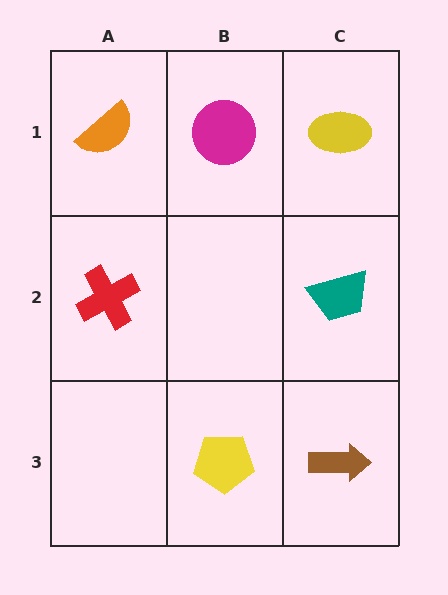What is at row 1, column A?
An orange semicircle.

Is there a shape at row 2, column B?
No, that cell is empty.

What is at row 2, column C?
A teal trapezoid.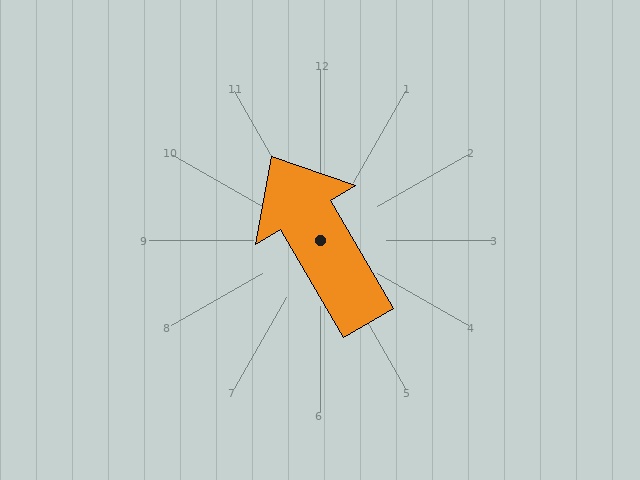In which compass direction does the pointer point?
Northwest.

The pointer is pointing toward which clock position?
Roughly 11 o'clock.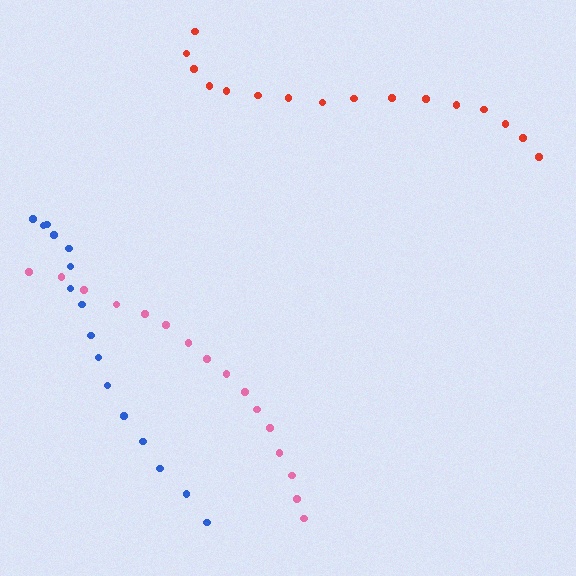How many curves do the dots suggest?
There are 3 distinct paths.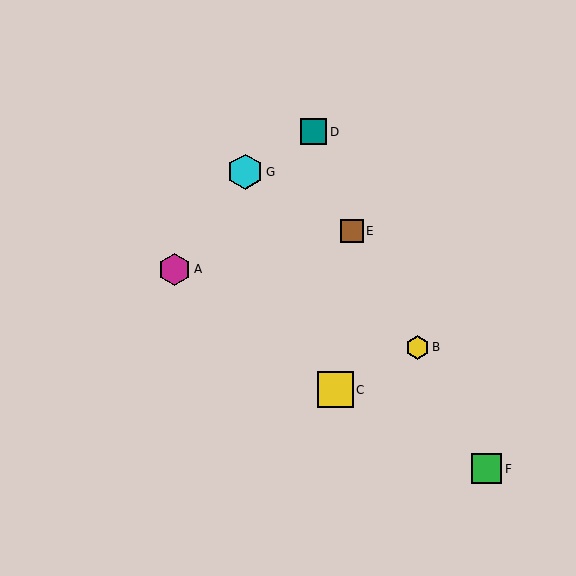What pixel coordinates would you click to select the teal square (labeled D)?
Click at (314, 132) to select the teal square D.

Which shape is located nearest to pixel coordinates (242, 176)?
The cyan hexagon (labeled G) at (245, 172) is nearest to that location.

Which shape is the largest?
The yellow square (labeled C) is the largest.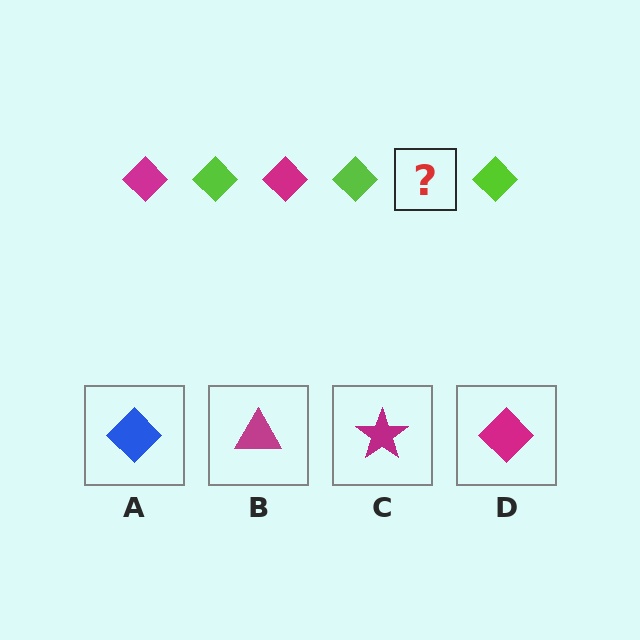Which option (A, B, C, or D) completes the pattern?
D.